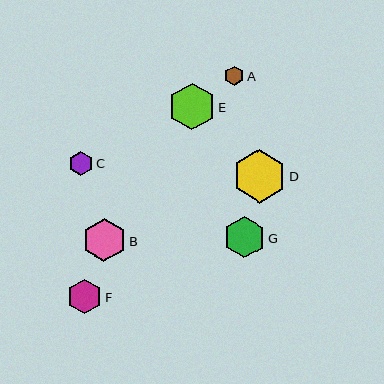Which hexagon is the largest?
Hexagon D is the largest with a size of approximately 53 pixels.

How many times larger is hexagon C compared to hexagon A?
Hexagon C is approximately 1.3 times the size of hexagon A.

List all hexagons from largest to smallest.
From largest to smallest: D, E, B, G, F, C, A.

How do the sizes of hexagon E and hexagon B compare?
Hexagon E and hexagon B are approximately the same size.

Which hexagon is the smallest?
Hexagon A is the smallest with a size of approximately 19 pixels.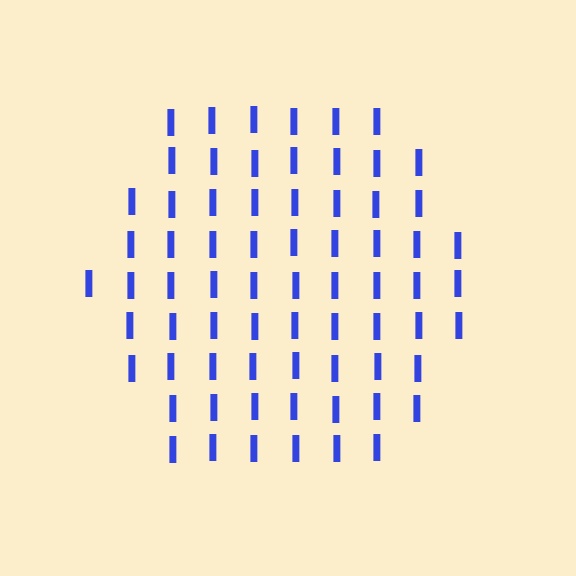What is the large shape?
The large shape is a hexagon.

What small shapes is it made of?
It is made of small letter I's.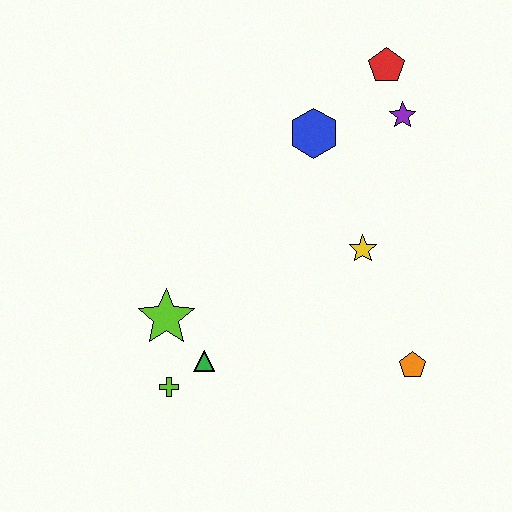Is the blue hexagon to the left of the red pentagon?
Yes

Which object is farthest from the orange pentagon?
The red pentagon is farthest from the orange pentagon.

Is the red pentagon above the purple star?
Yes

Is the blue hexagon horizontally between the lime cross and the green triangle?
No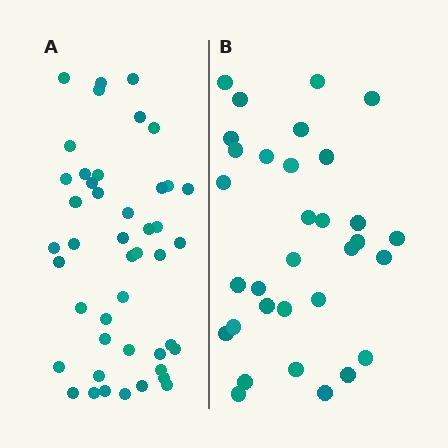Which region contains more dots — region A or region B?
Region A (the left region) has more dots.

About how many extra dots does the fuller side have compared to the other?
Region A has approximately 15 more dots than region B.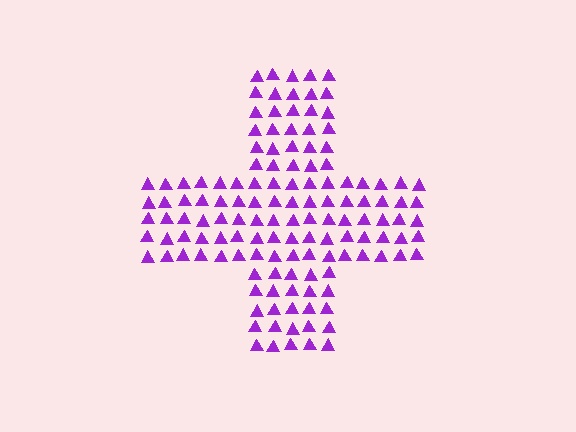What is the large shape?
The large shape is a cross.